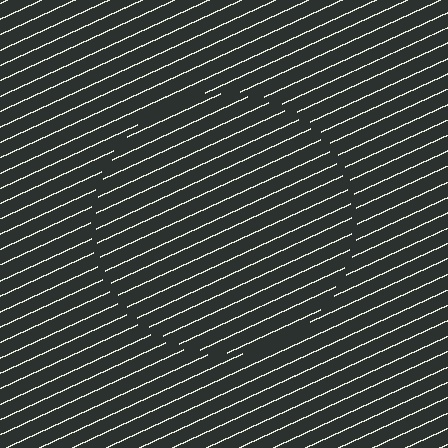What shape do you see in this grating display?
An illusory circle. The interior of the shape contains the same grating, shifted by half a period — the contour is defined by the phase discontinuity where line-ends from the inner and outer gratings abut.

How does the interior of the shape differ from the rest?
The interior of the shape contains the same grating, shifted by half a period — the contour is defined by the phase discontinuity where line-ends from the inner and outer gratings abut.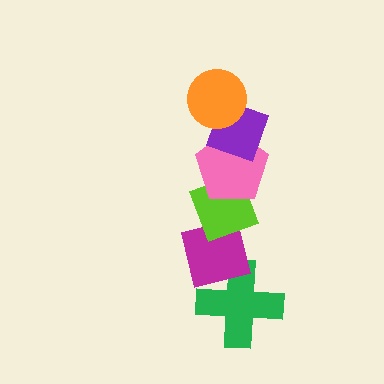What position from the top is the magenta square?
The magenta square is 5th from the top.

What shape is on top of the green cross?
The magenta square is on top of the green cross.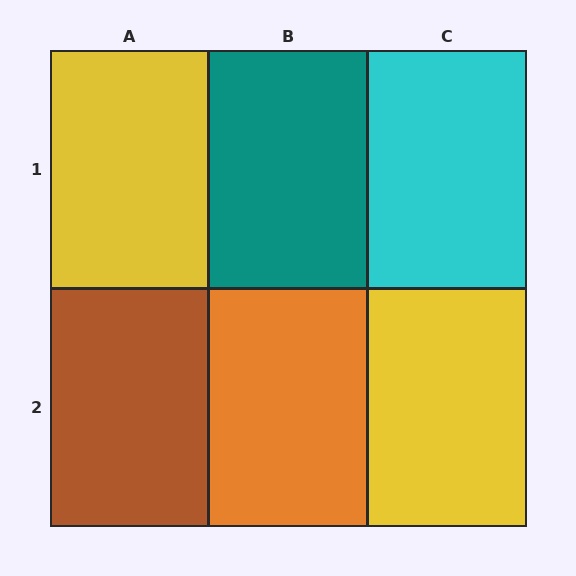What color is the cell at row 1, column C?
Cyan.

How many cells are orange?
1 cell is orange.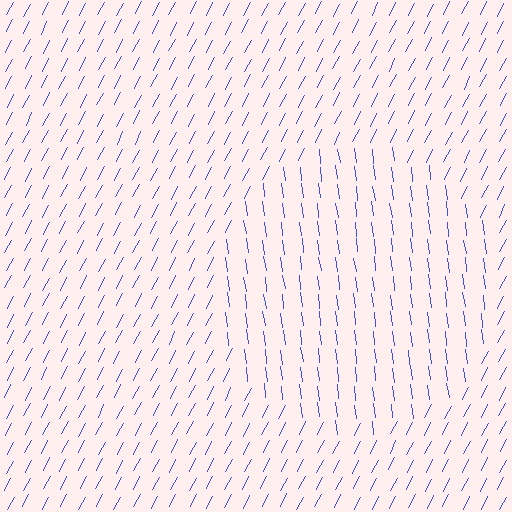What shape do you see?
I see a circle.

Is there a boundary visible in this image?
Yes, there is a texture boundary formed by a change in line orientation.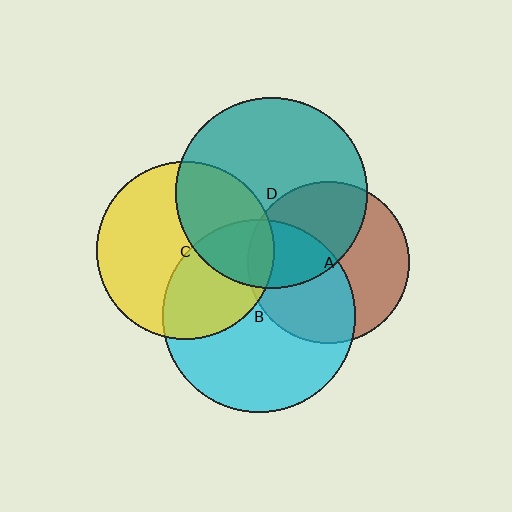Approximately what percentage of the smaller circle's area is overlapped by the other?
Approximately 25%.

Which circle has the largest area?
Circle B (cyan).